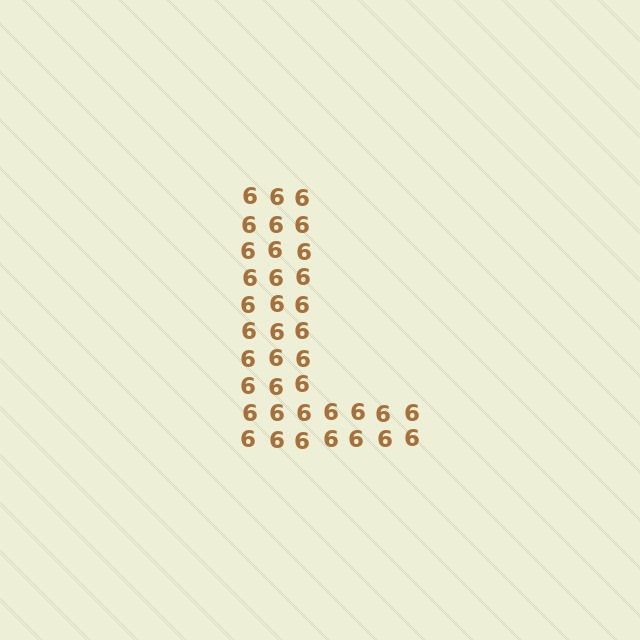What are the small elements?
The small elements are digit 6's.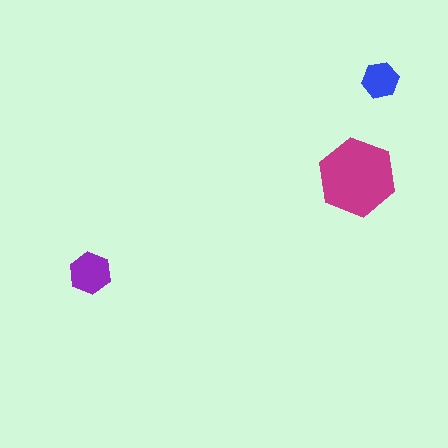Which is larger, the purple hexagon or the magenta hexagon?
The magenta one.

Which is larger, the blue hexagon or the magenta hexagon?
The magenta one.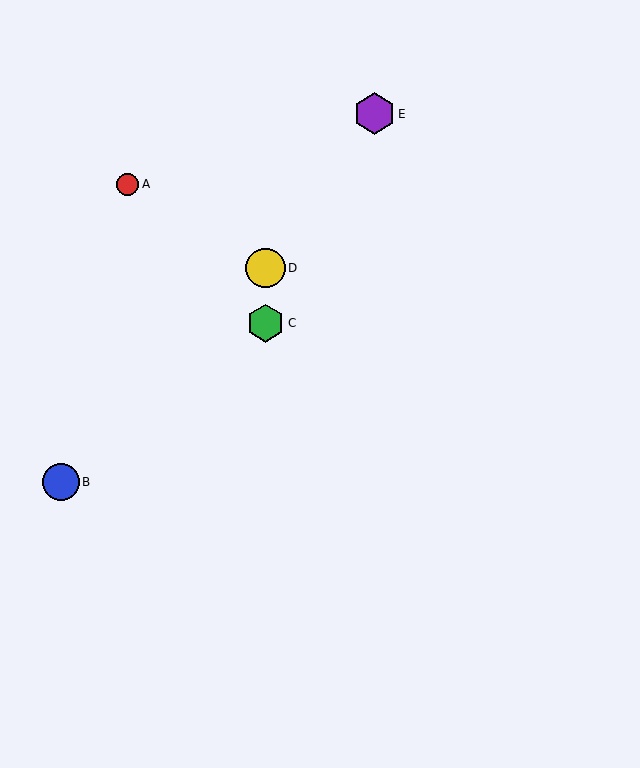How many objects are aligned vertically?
2 objects (C, D) are aligned vertically.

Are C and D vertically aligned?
Yes, both are at x≈266.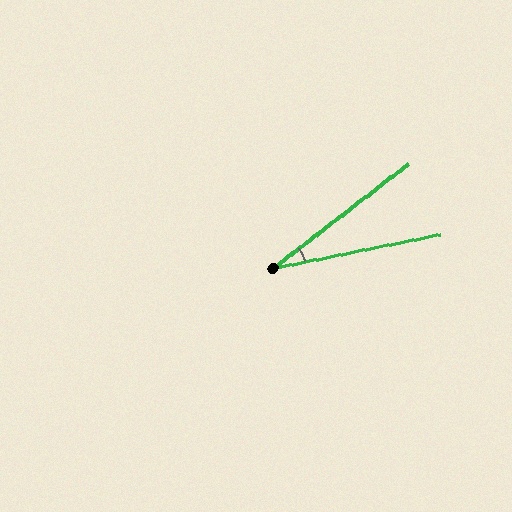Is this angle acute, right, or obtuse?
It is acute.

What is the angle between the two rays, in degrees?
Approximately 26 degrees.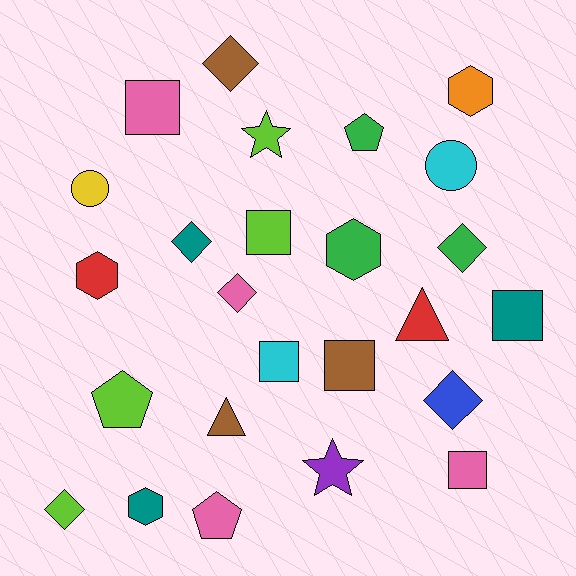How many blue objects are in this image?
There is 1 blue object.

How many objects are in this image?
There are 25 objects.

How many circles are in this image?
There are 2 circles.